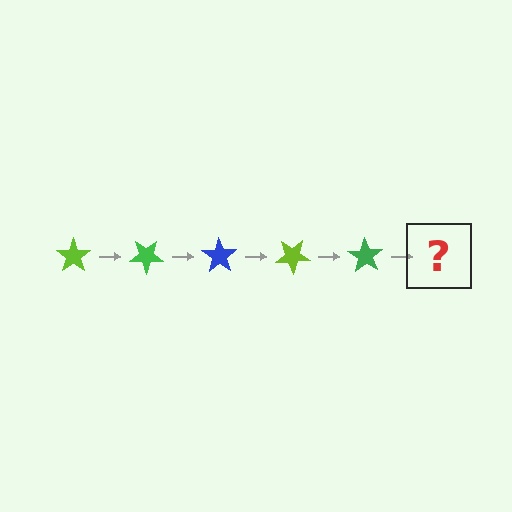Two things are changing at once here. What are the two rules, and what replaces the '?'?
The two rules are that it rotates 35 degrees each step and the color cycles through lime, green, and blue. The '?' should be a blue star, rotated 175 degrees from the start.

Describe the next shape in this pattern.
It should be a blue star, rotated 175 degrees from the start.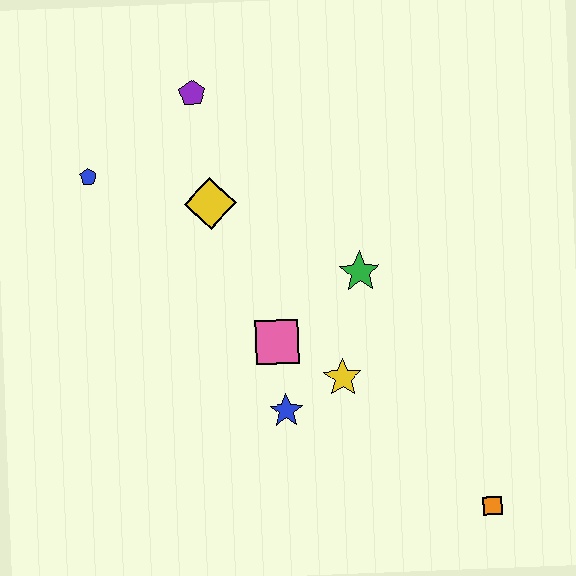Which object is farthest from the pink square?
The orange square is farthest from the pink square.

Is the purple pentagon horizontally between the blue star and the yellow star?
No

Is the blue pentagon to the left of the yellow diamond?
Yes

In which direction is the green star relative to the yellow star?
The green star is above the yellow star.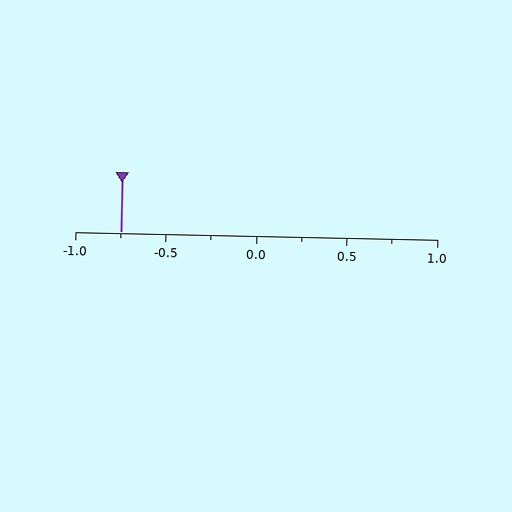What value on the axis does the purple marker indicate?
The marker indicates approximately -0.75.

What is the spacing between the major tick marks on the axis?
The major ticks are spaced 0.5 apart.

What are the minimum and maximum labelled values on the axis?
The axis runs from -1.0 to 1.0.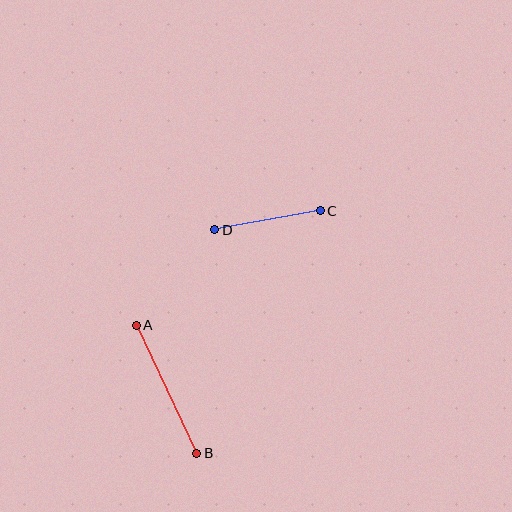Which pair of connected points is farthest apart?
Points A and B are farthest apart.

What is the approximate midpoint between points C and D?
The midpoint is at approximately (267, 220) pixels.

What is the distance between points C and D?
The distance is approximately 107 pixels.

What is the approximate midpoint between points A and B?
The midpoint is at approximately (167, 389) pixels.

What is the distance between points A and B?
The distance is approximately 142 pixels.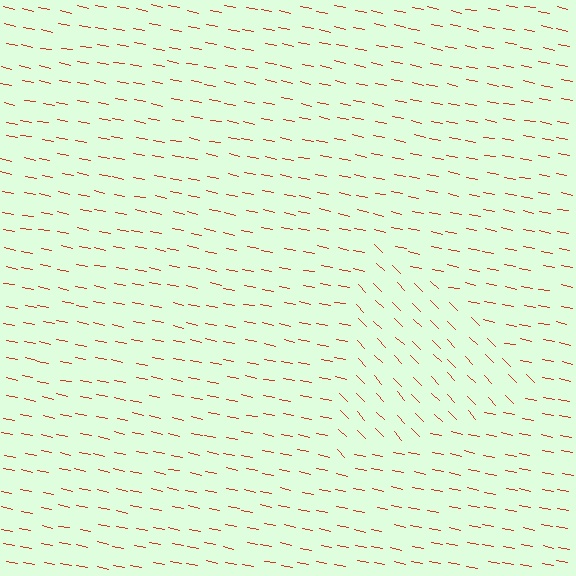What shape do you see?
I see a triangle.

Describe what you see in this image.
The image is filled with small red line segments. A triangle region in the image has lines oriented differently from the surrounding lines, creating a visible texture boundary.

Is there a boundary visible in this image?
Yes, there is a texture boundary formed by a change in line orientation.